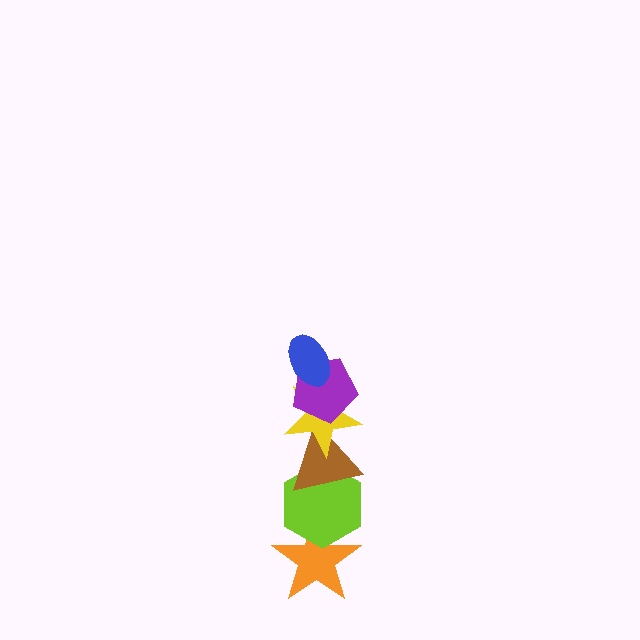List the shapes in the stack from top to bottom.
From top to bottom: the blue ellipse, the purple pentagon, the yellow star, the brown triangle, the lime hexagon, the orange star.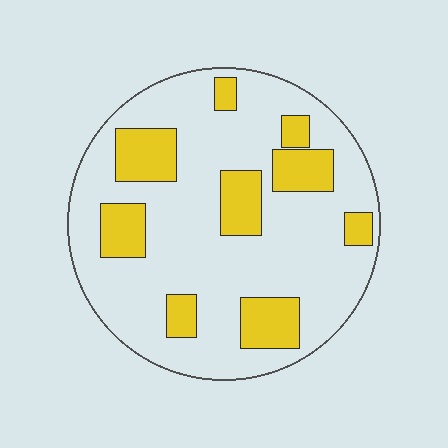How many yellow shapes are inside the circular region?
9.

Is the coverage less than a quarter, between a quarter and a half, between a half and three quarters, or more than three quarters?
Less than a quarter.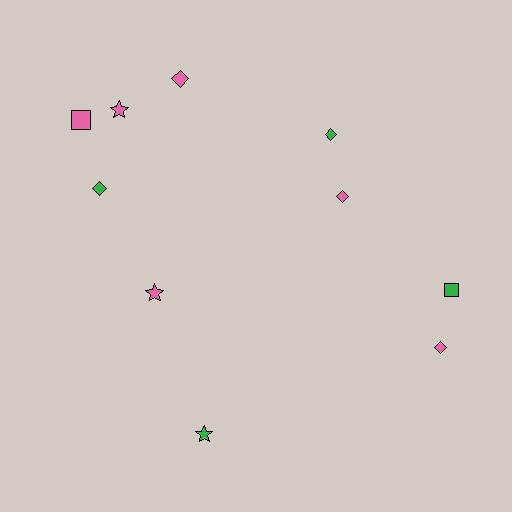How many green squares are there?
There is 1 green square.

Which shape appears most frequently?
Diamond, with 5 objects.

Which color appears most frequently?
Pink, with 6 objects.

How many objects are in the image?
There are 10 objects.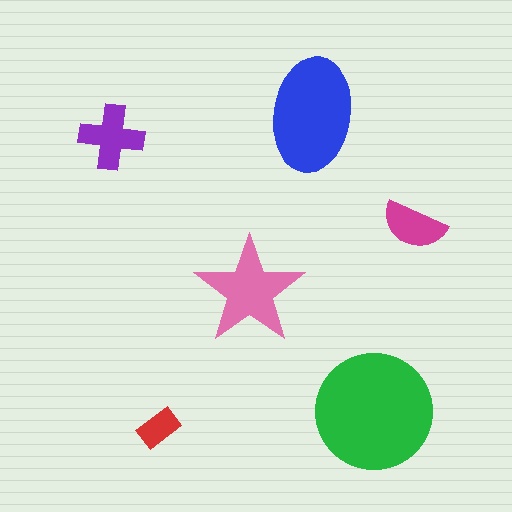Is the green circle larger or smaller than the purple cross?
Larger.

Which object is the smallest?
The red rectangle.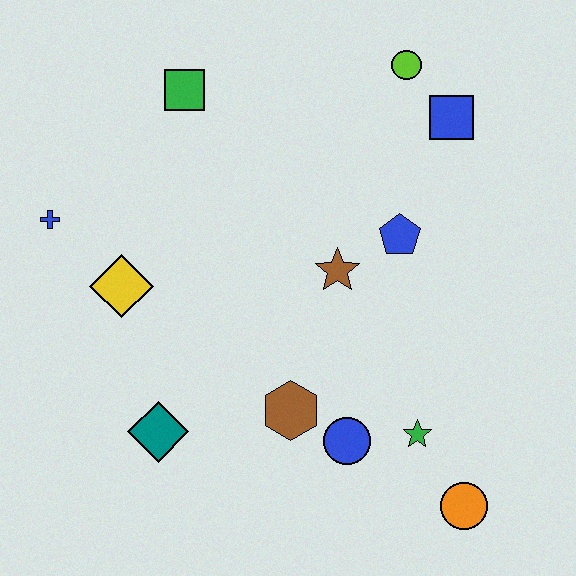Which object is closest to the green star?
The blue circle is closest to the green star.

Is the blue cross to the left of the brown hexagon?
Yes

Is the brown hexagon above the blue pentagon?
No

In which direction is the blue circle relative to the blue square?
The blue circle is below the blue square.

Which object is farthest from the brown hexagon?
The lime circle is farthest from the brown hexagon.